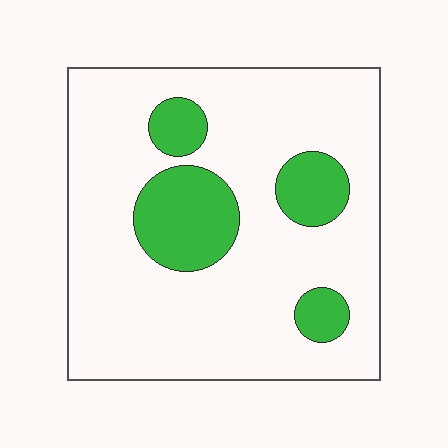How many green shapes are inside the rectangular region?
4.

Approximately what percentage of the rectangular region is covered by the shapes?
Approximately 20%.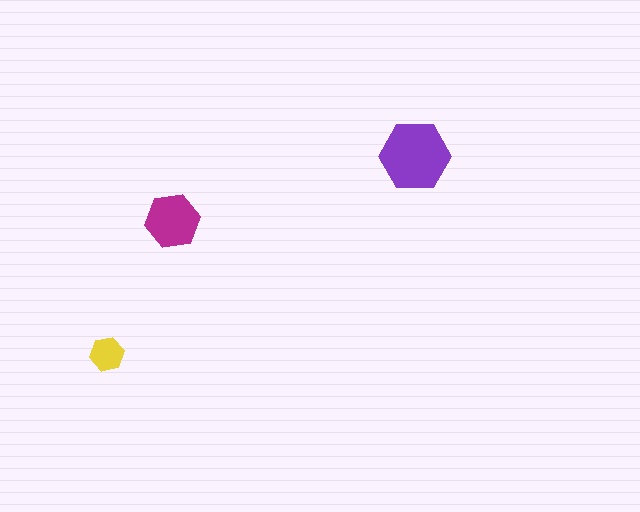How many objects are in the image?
There are 3 objects in the image.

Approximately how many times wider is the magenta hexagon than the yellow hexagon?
About 1.5 times wider.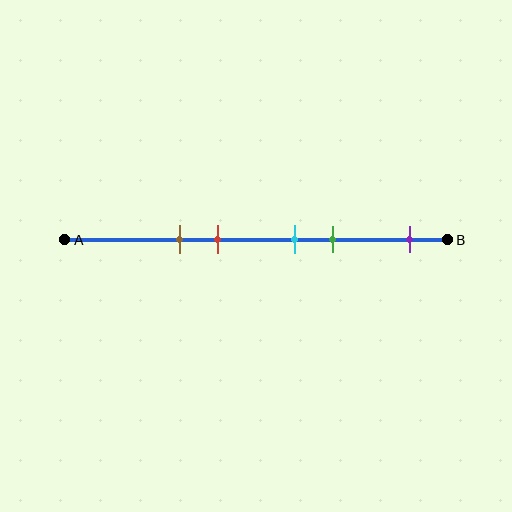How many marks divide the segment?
There are 5 marks dividing the segment.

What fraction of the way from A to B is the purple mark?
The purple mark is approximately 90% (0.9) of the way from A to B.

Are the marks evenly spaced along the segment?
No, the marks are not evenly spaced.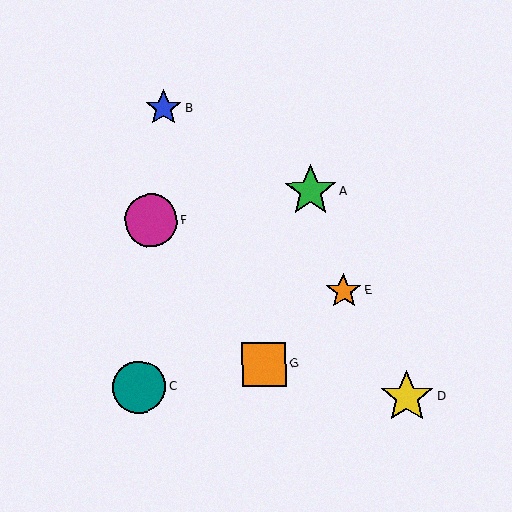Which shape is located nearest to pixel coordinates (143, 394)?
The teal circle (labeled C) at (139, 387) is nearest to that location.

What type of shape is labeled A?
Shape A is a green star.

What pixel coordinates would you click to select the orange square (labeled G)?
Click at (264, 364) to select the orange square G.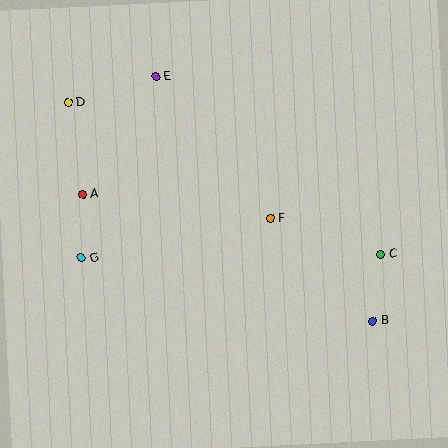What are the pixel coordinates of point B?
Point B is at (373, 321).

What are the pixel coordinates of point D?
Point D is at (68, 103).